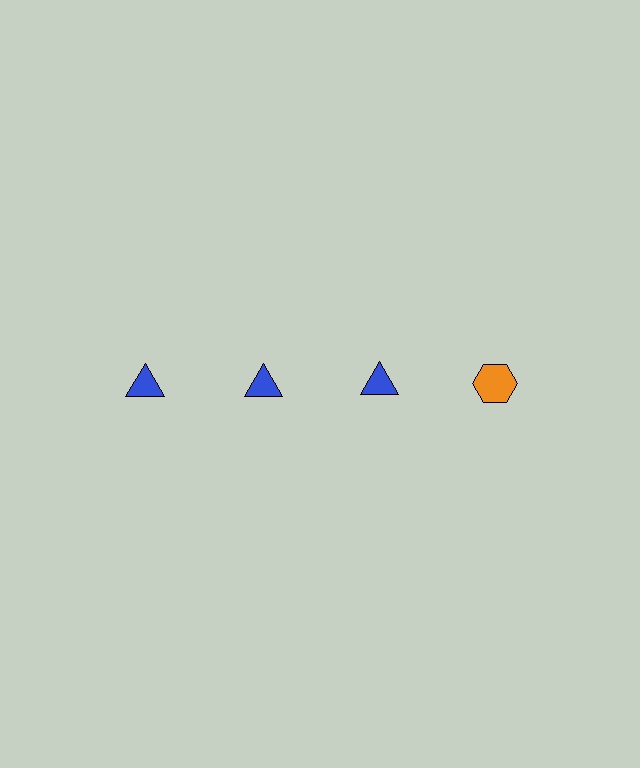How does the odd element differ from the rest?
It differs in both color (orange instead of blue) and shape (hexagon instead of triangle).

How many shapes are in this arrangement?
There are 4 shapes arranged in a grid pattern.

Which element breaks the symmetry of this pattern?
The orange hexagon in the top row, second from right column breaks the symmetry. All other shapes are blue triangles.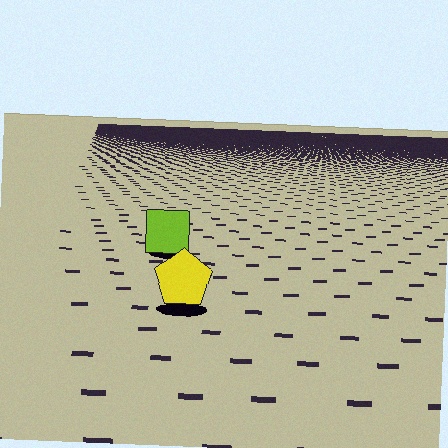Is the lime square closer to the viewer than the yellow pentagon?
No. The yellow pentagon is closer — you can tell from the texture gradient: the ground texture is coarser near it.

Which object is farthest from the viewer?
The lime square is farthest from the viewer. It appears smaller and the ground texture around it is denser.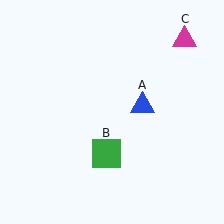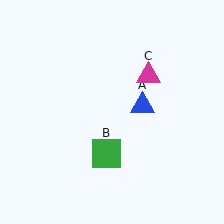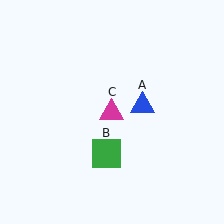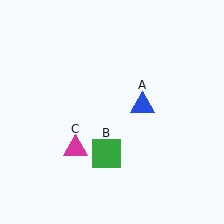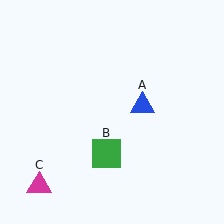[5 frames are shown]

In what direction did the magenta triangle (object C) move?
The magenta triangle (object C) moved down and to the left.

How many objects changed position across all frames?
1 object changed position: magenta triangle (object C).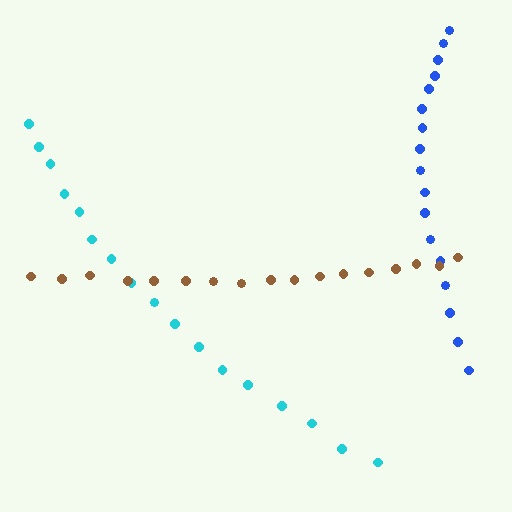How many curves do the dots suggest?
There are 3 distinct paths.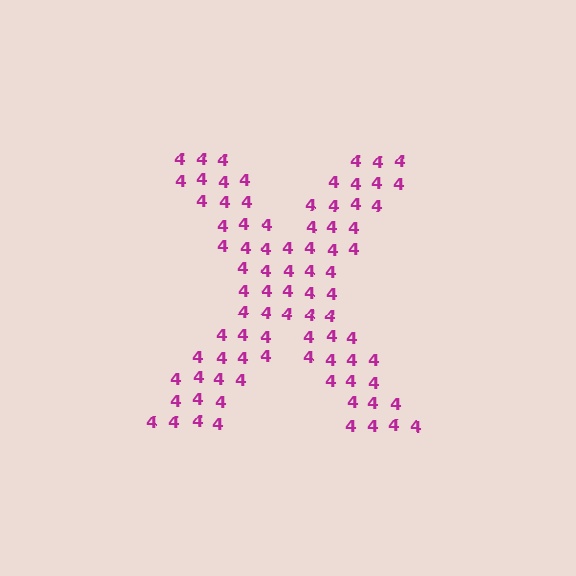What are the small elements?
The small elements are digit 4's.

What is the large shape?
The large shape is the letter X.